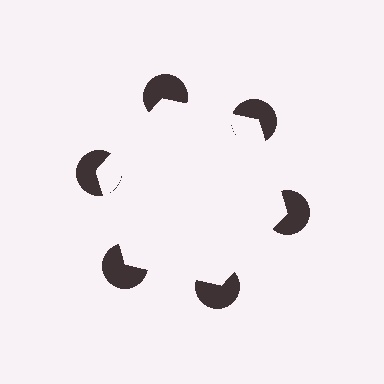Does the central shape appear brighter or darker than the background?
It typically appears slightly brighter than the background, even though no actual brightness change is drawn.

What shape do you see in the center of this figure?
An illusory hexagon — its edges are inferred from the aligned wedge cuts in the pac-man discs, not physically drawn.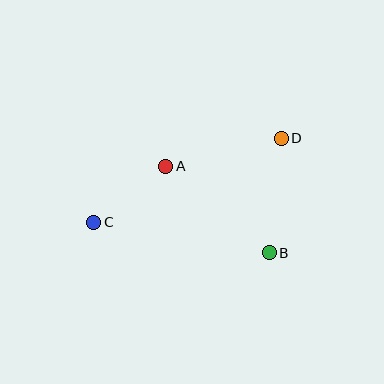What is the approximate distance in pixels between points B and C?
The distance between B and C is approximately 178 pixels.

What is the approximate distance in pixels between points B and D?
The distance between B and D is approximately 115 pixels.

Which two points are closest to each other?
Points A and C are closest to each other.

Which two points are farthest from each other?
Points C and D are farthest from each other.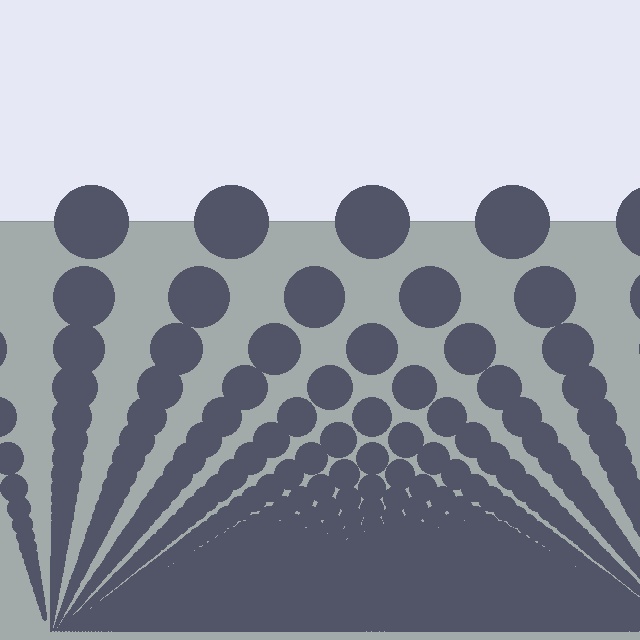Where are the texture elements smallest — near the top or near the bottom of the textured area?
Near the bottom.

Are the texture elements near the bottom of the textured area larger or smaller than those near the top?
Smaller. The gradient is inverted — elements near the bottom are smaller and denser.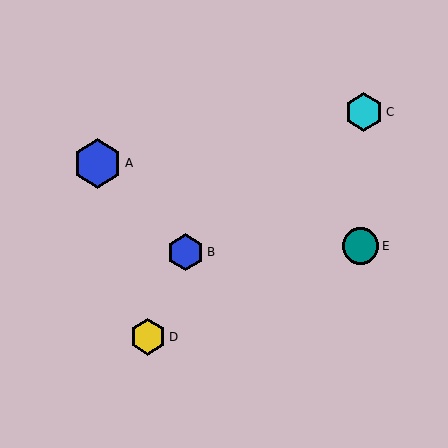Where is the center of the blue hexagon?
The center of the blue hexagon is at (185, 252).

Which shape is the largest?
The blue hexagon (labeled A) is the largest.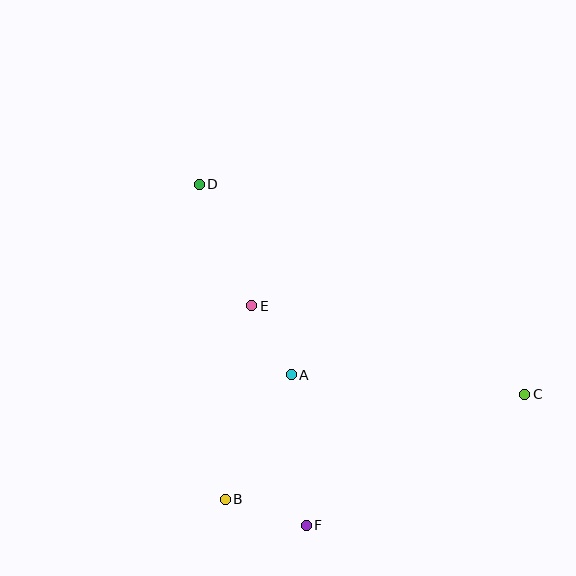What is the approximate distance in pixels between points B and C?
The distance between B and C is approximately 317 pixels.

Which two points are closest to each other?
Points A and E are closest to each other.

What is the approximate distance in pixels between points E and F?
The distance between E and F is approximately 226 pixels.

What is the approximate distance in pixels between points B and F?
The distance between B and F is approximately 85 pixels.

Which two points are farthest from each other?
Points C and D are farthest from each other.